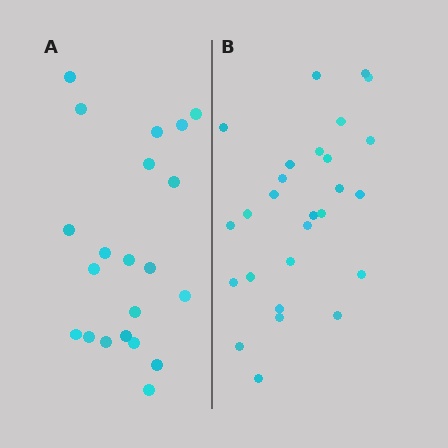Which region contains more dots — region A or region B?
Region B (the right region) has more dots.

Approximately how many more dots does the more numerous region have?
Region B has about 6 more dots than region A.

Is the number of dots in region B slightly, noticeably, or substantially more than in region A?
Region B has noticeably more, but not dramatically so. The ratio is roughly 1.3 to 1.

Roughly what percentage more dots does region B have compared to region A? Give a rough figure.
About 30% more.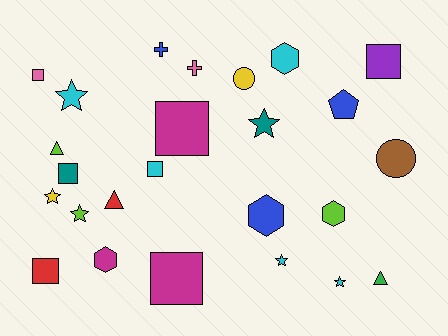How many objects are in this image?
There are 25 objects.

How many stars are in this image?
There are 6 stars.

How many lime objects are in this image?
There are 3 lime objects.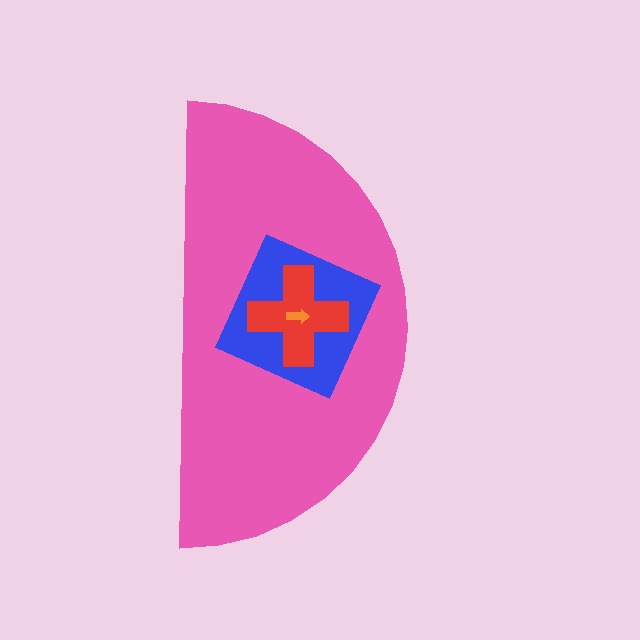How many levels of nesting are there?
4.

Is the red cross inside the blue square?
Yes.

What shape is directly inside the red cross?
The orange arrow.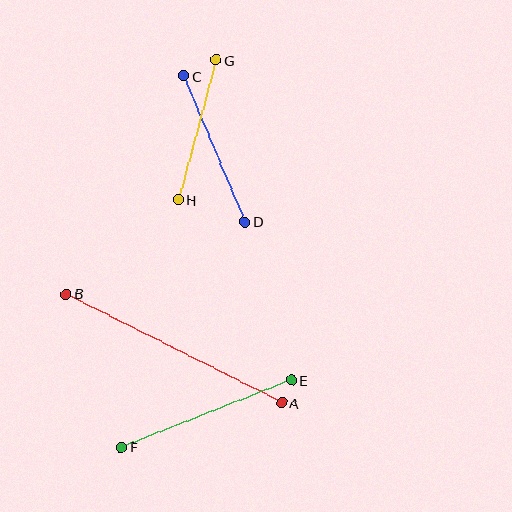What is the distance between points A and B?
The distance is approximately 241 pixels.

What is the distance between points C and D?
The distance is approximately 158 pixels.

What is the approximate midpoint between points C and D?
The midpoint is at approximately (214, 149) pixels.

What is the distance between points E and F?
The distance is approximately 183 pixels.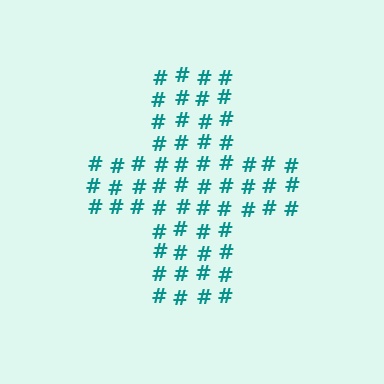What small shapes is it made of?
It is made of small hash symbols.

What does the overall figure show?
The overall figure shows a cross.